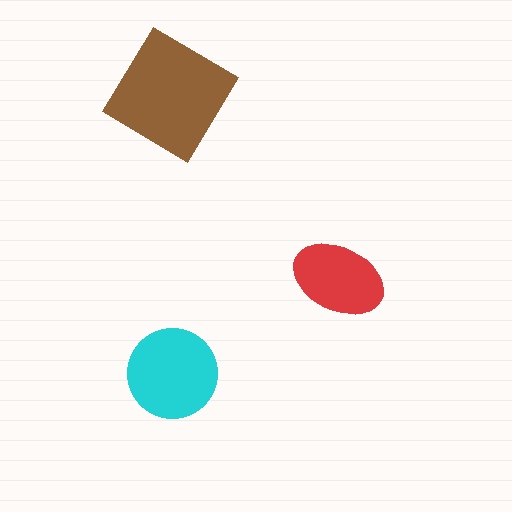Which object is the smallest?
The red ellipse.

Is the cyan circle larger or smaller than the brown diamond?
Smaller.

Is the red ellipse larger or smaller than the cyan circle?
Smaller.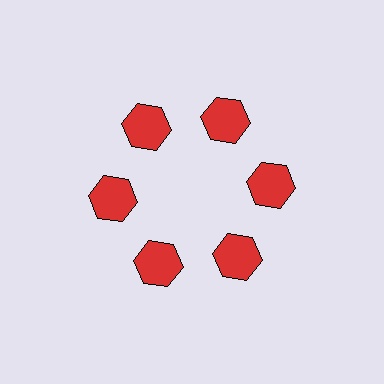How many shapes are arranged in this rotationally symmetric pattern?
There are 6 shapes, arranged in 6 groups of 1.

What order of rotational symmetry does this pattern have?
This pattern has 6-fold rotational symmetry.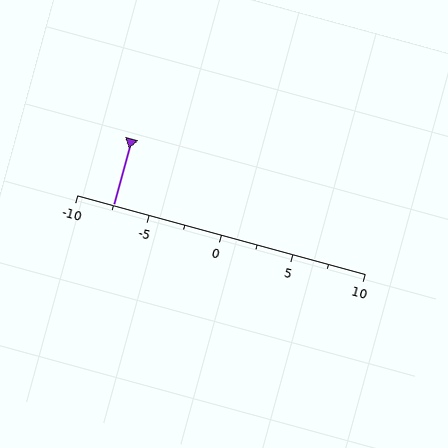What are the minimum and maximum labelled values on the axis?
The axis runs from -10 to 10.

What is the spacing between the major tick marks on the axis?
The major ticks are spaced 5 apart.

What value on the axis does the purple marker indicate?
The marker indicates approximately -7.5.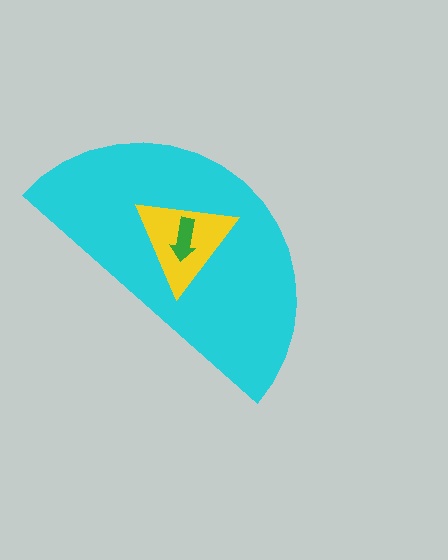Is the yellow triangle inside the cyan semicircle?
Yes.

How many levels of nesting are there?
3.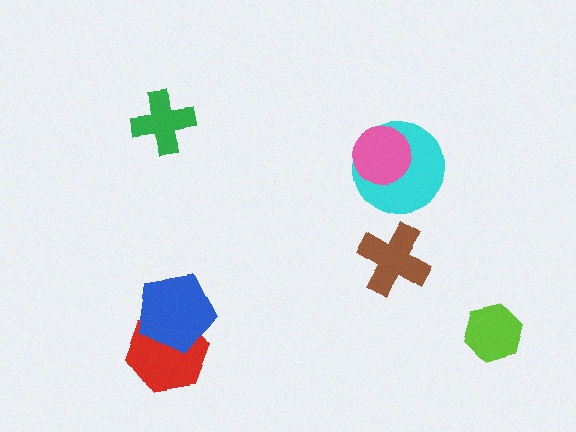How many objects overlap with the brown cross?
0 objects overlap with the brown cross.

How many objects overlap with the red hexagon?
1 object overlaps with the red hexagon.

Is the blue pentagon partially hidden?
No, no other shape covers it.